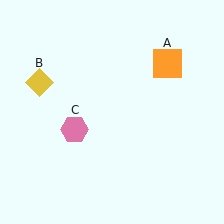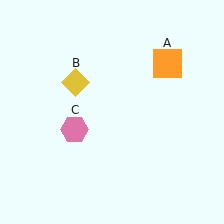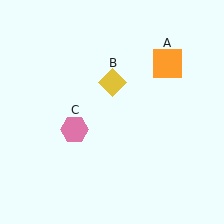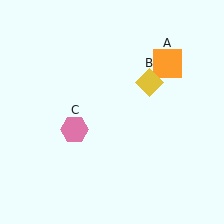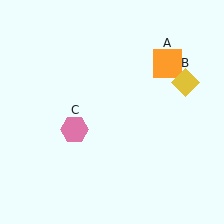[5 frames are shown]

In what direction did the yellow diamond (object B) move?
The yellow diamond (object B) moved right.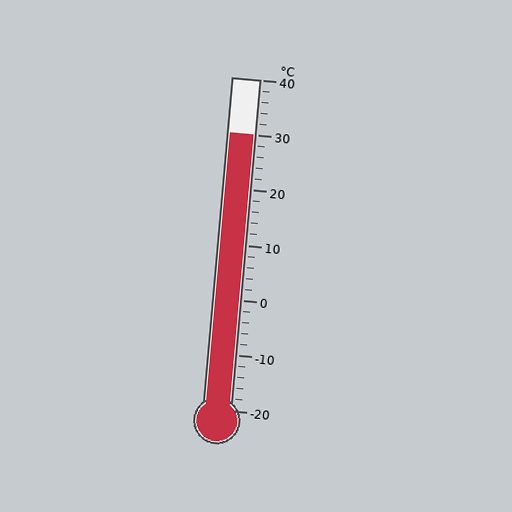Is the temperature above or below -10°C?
The temperature is above -10°C.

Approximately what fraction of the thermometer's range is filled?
The thermometer is filled to approximately 85% of its range.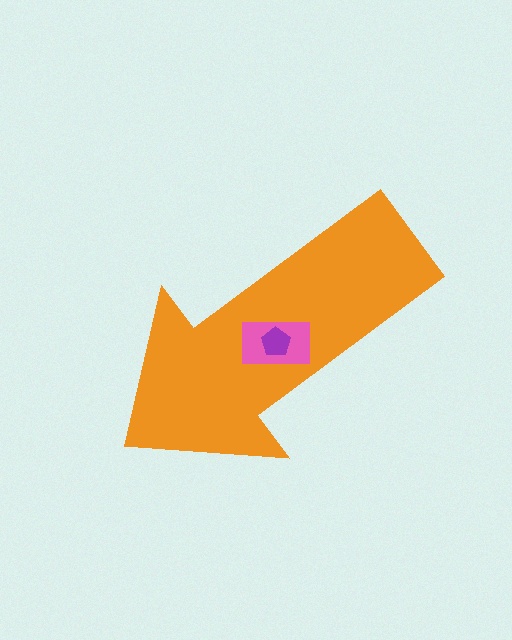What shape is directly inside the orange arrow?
The pink rectangle.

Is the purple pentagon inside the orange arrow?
Yes.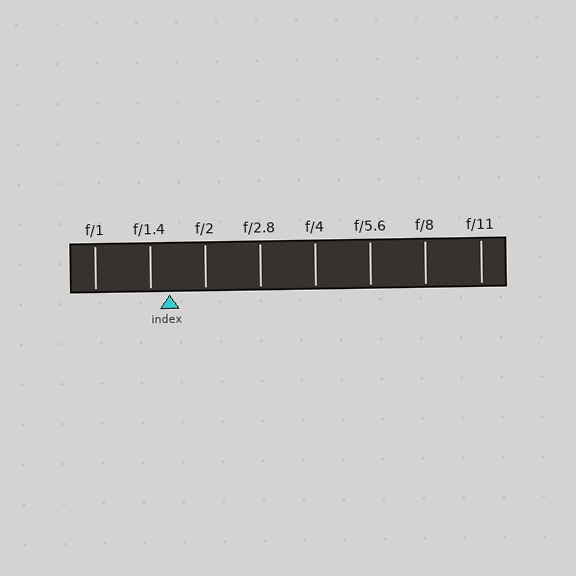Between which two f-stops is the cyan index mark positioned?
The index mark is between f/1.4 and f/2.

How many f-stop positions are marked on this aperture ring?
There are 8 f-stop positions marked.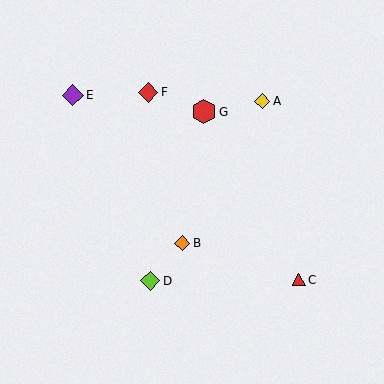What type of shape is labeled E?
Shape E is a purple diamond.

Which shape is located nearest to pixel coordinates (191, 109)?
The red hexagon (labeled G) at (204, 112) is nearest to that location.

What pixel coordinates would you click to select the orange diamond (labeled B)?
Click at (182, 243) to select the orange diamond B.